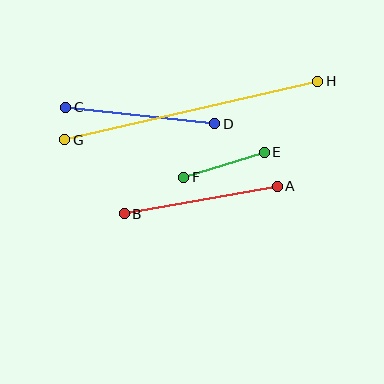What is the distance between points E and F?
The distance is approximately 85 pixels.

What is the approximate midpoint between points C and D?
The midpoint is at approximately (140, 116) pixels.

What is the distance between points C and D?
The distance is approximately 150 pixels.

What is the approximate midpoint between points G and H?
The midpoint is at approximately (191, 110) pixels.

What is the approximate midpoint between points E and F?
The midpoint is at approximately (224, 165) pixels.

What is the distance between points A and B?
The distance is approximately 156 pixels.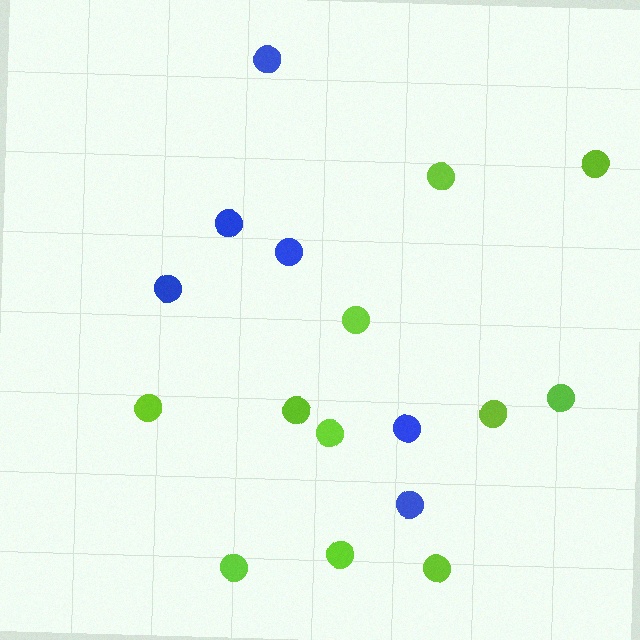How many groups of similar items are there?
There are 2 groups: one group of blue circles (6) and one group of lime circles (11).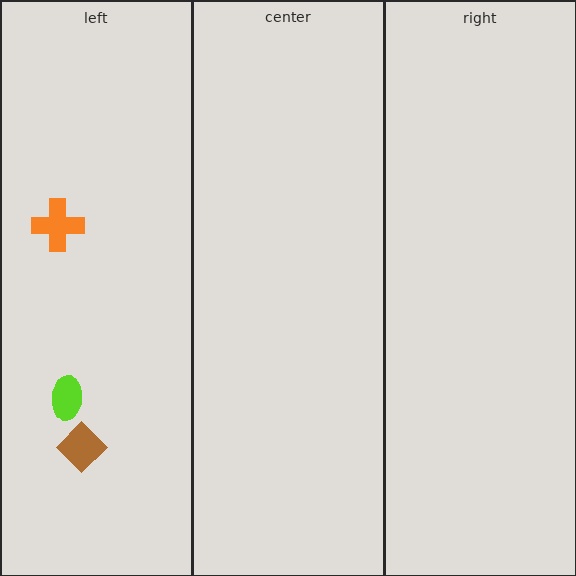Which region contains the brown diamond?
The left region.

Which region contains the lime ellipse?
The left region.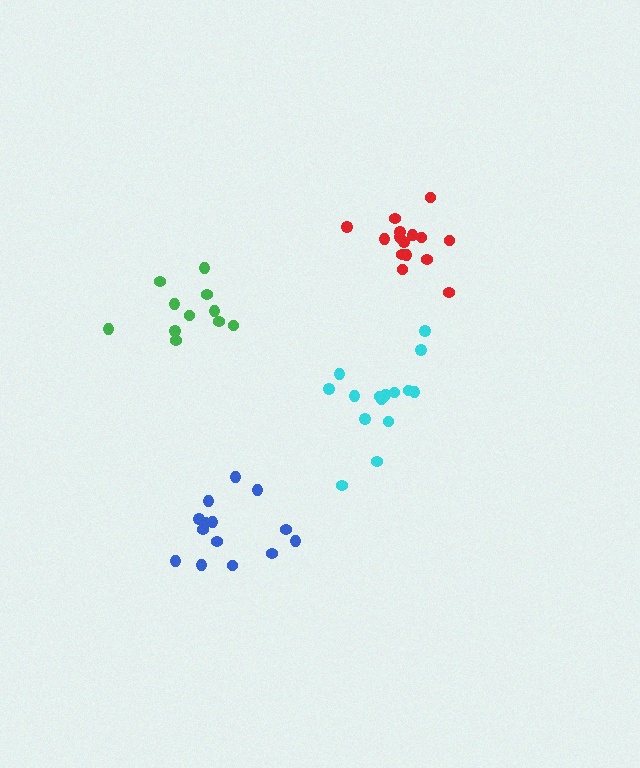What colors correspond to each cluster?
The clusters are colored: cyan, green, red, blue.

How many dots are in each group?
Group 1: 15 dots, Group 2: 11 dots, Group 3: 15 dots, Group 4: 14 dots (55 total).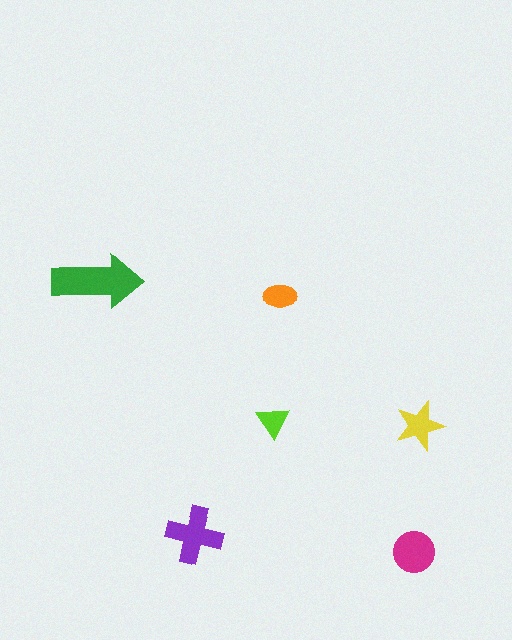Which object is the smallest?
The lime triangle.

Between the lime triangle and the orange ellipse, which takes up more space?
The orange ellipse.